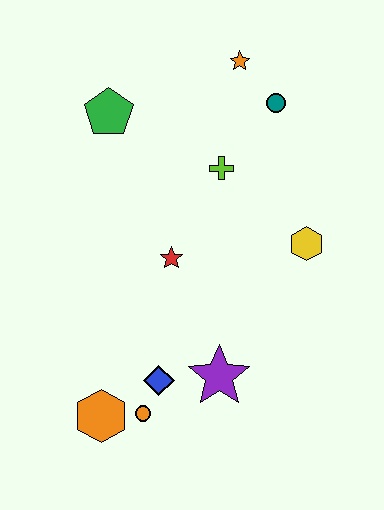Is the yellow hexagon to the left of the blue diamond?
No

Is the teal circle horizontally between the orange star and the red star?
No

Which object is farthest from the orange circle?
The orange star is farthest from the orange circle.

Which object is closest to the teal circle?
The orange star is closest to the teal circle.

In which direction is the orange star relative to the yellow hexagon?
The orange star is above the yellow hexagon.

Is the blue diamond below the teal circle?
Yes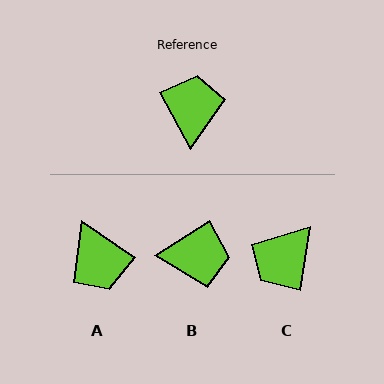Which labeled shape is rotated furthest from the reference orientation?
A, about 153 degrees away.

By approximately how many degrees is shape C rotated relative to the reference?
Approximately 143 degrees counter-clockwise.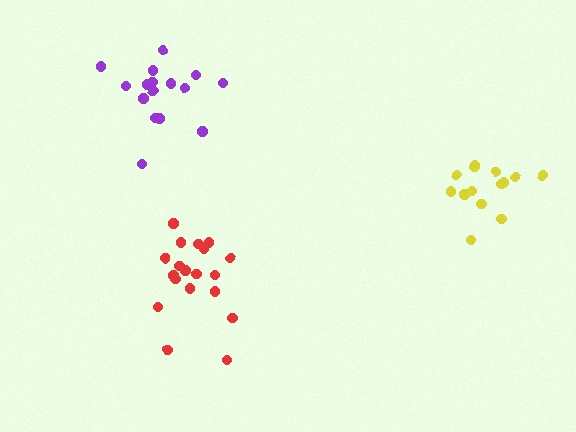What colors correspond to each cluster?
The clusters are colored: yellow, purple, red.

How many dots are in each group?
Group 1: 14 dots, Group 2: 16 dots, Group 3: 19 dots (49 total).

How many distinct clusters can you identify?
There are 3 distinct clusters.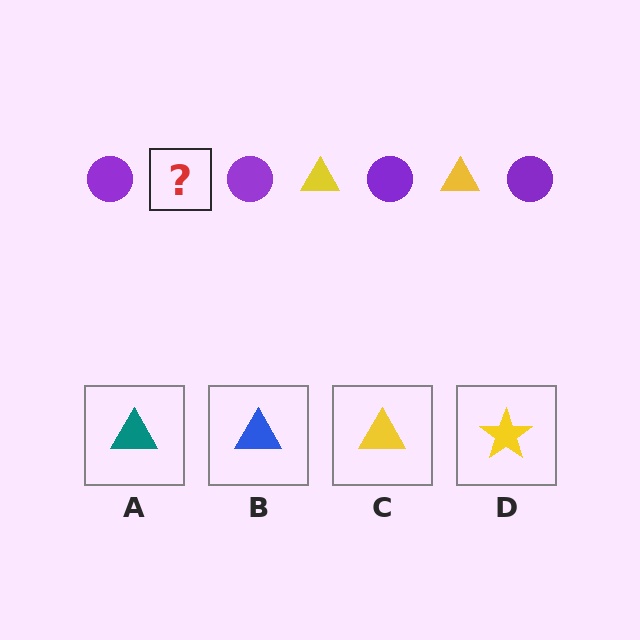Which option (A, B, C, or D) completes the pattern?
C.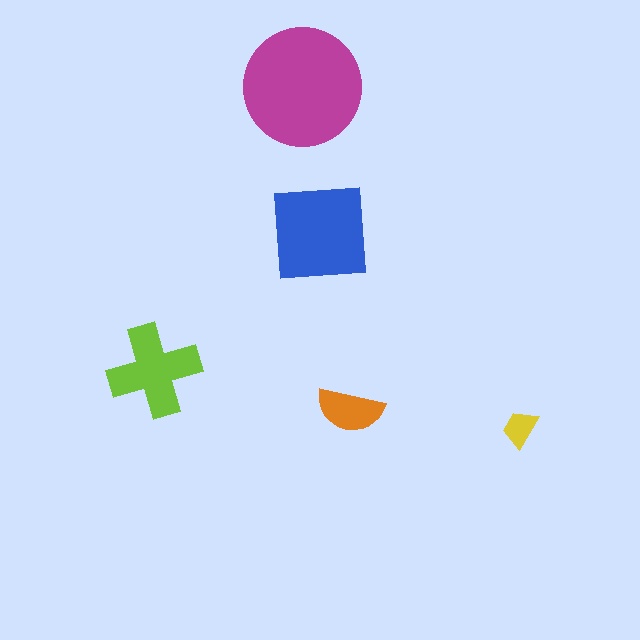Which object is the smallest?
The yellow trapezoid.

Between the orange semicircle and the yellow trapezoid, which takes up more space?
The orange semicircle.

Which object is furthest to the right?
The yellow trapezoid is rightmost.